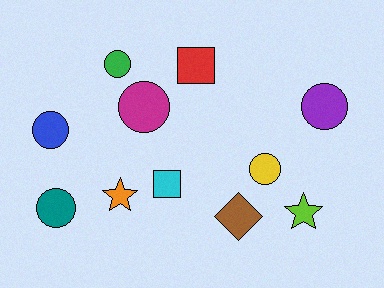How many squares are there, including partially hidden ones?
There are 2 squares.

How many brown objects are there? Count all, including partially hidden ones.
There is 1 brown object.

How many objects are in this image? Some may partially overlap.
There are 11 objects.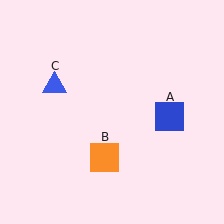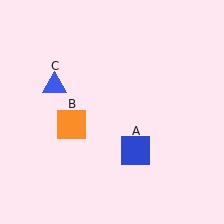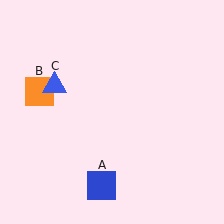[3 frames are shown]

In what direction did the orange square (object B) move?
The orange square (object B) moved up and to the left.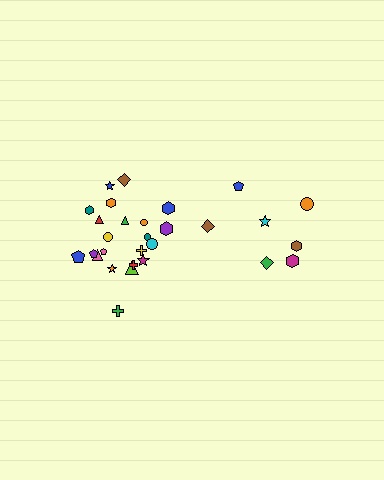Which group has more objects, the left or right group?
The left group.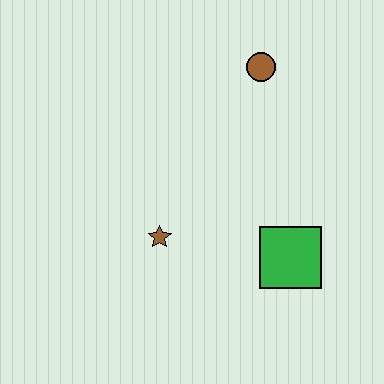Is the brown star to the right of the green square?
No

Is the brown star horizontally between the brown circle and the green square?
No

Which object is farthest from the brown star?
The brown circle is farthest from the brown star.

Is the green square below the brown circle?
Yes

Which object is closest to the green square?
The brown star is closest to the green square.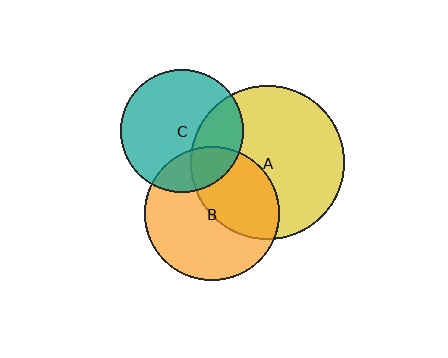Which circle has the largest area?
Circle A (yellow).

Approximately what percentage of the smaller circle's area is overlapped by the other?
Approximately 30%.